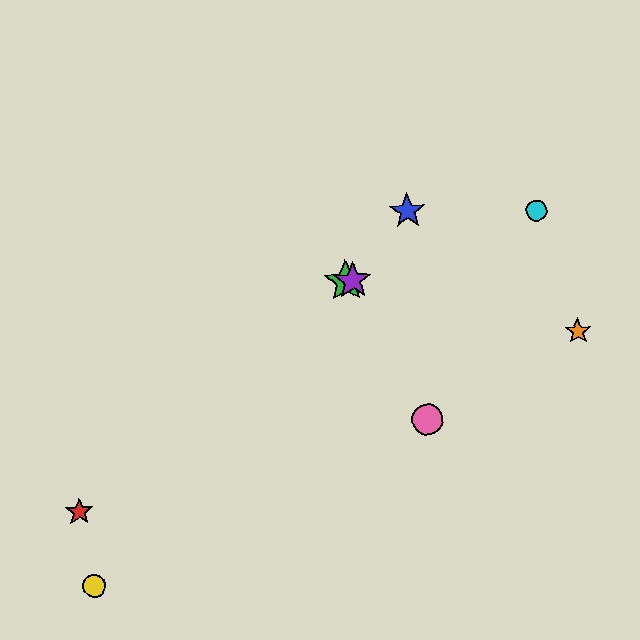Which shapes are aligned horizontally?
The green star, the purple star are aligned horizontally.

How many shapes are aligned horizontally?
2 shapes (the green star, the purple star) are aligned horizontally.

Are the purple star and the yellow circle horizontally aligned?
No, the purple star is at y≈281 and the yellow circle is at y≈586.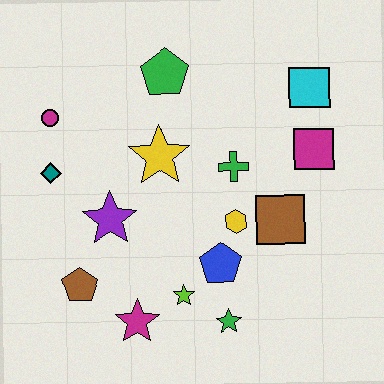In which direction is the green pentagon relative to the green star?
The green pentagon is above the green star.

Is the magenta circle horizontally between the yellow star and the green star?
No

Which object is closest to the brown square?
The yellow hexagon is closest to the brown square.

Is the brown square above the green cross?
No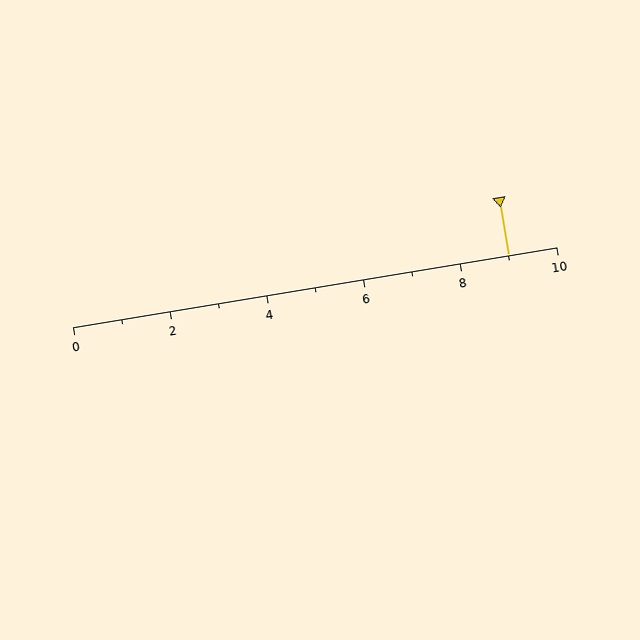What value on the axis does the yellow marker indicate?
The marker indicates approximately 9.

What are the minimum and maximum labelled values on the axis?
The axis runs from 0 to 10.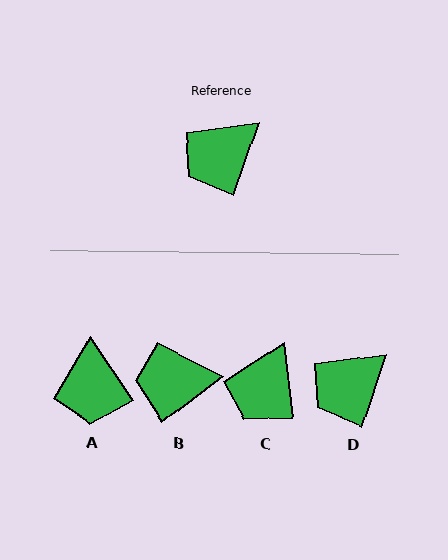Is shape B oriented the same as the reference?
No, it is off by about 34 degrees.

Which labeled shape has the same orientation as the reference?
D.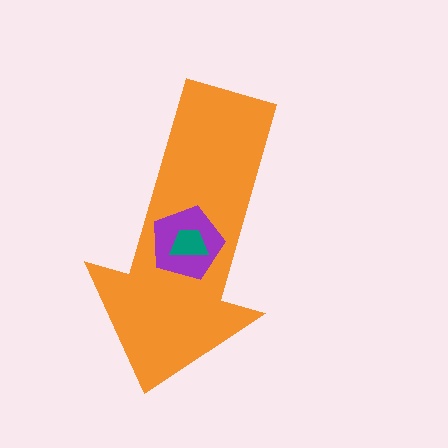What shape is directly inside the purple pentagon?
The teal trapezoid.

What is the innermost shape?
The teal trapezoid.